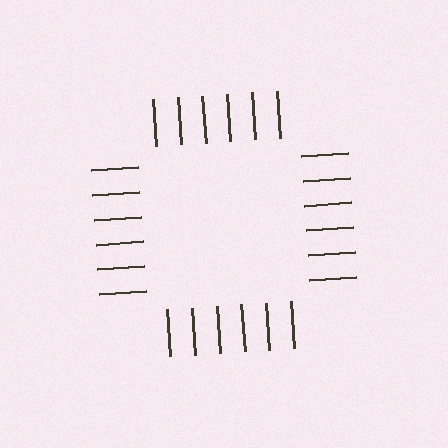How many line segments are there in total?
24 — 6 along each of the 4 edges.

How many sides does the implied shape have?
4 sides — the line-ends trace a square.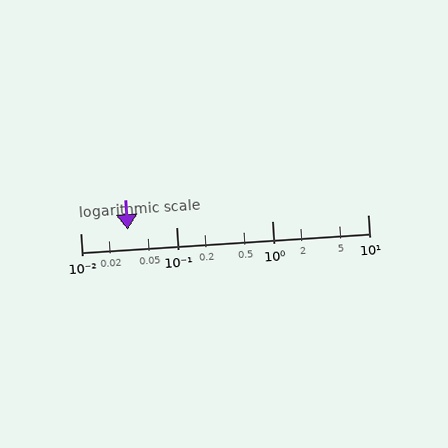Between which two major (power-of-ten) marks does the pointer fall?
The pointer is between 0.01 and 0.1.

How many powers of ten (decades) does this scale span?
The scale spans 3 decades, from 0.01 to 10.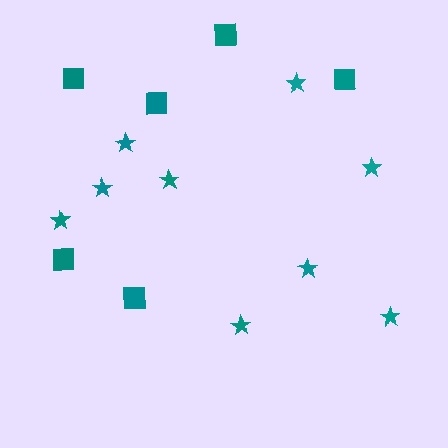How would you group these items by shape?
There are 2 groups: one group of squares (6) and one group of stars (9).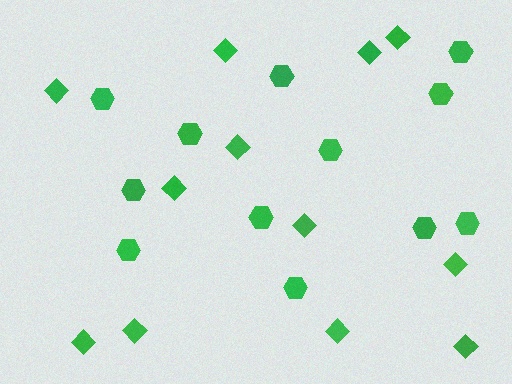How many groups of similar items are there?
There are 2 groups: one group of hexagons (12) and one group of diamonds (12).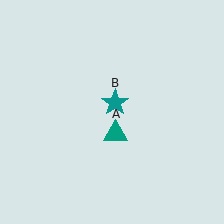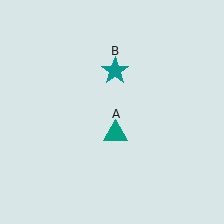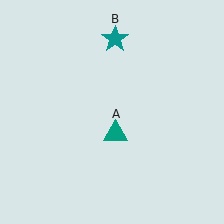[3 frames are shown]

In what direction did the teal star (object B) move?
The teal star (object B) moved up.